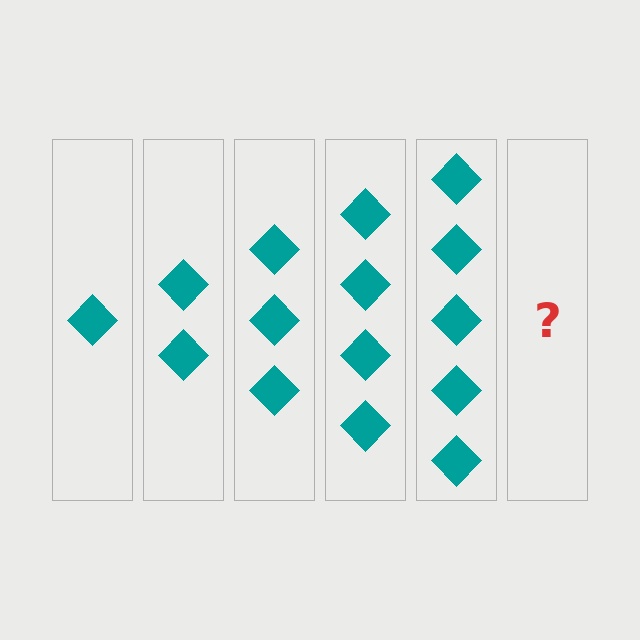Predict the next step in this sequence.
The next step is 6 diamonds.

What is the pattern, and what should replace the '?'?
The pattern is that each step adds one more diamond. The '?' should be 6 diamonds.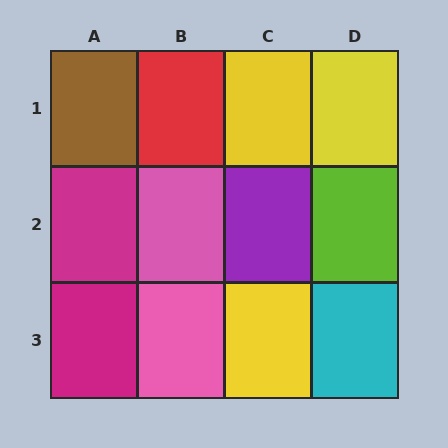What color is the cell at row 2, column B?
Pink.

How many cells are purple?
1 cell is purple.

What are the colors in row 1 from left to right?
Brown, red, yellow, yellow.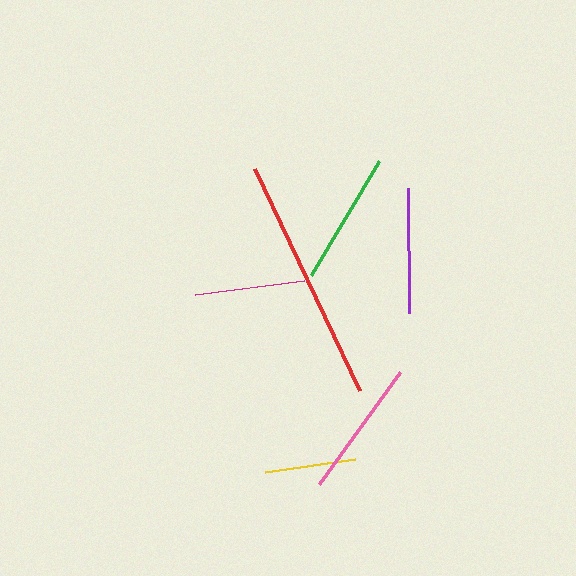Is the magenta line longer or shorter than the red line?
The red line is longer than the magenta line.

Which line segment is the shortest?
The yellow line is the shortest at approximately 91 pixels.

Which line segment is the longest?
The red line is the longest at approximately 245 pixels.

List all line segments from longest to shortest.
From longest to shortest: red, pink, green, purple, magenta, yellow.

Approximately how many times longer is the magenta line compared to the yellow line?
The magenta line is approximately 1.2 times the length of the yellow line.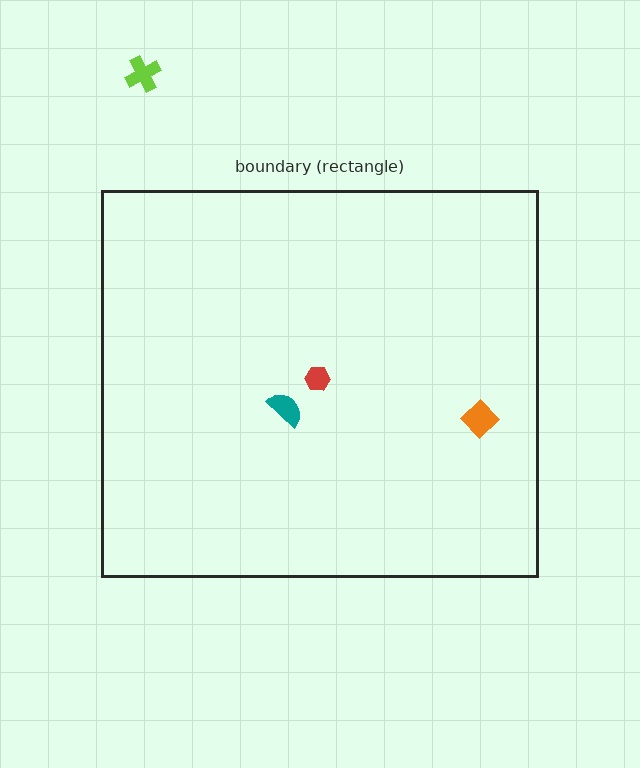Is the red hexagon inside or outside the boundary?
Inside.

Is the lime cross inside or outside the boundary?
Outside.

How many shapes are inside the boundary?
3 inside, 1 outside.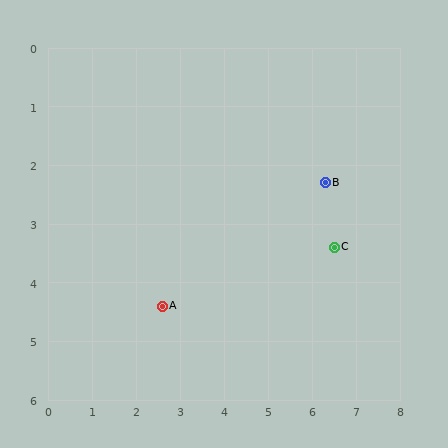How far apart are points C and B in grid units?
Points C and B are about 1.1 grid units apart.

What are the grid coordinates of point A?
Point A is at approximately (2.6, 4.4).